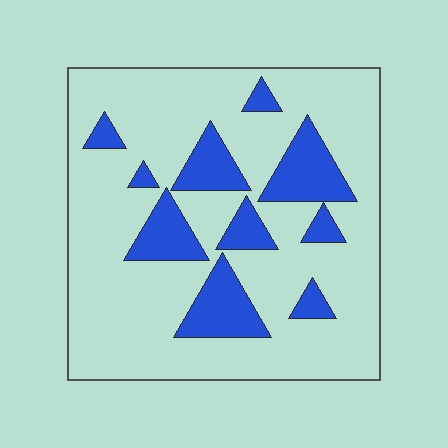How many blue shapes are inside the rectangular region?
10.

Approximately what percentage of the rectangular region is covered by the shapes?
Approximately 20%.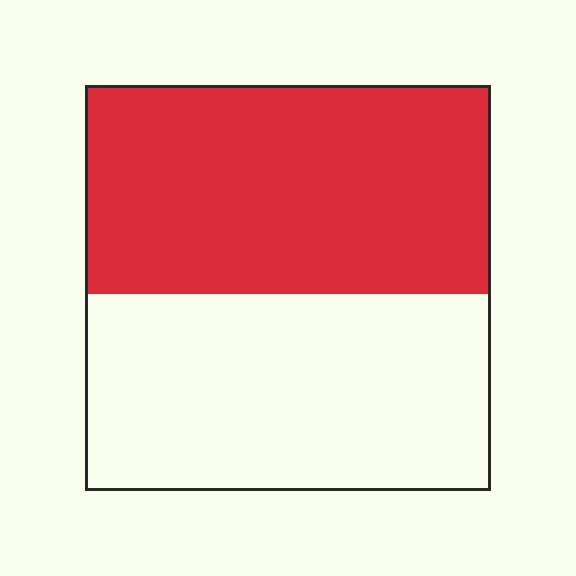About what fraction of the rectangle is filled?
About one half (1/2).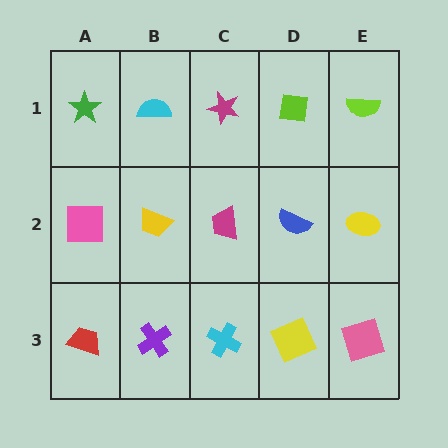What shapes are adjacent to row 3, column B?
A yellow trapezoid (row 2, column B), a red trapezoid (row 3, column A), a cyan cross (row 3, column C).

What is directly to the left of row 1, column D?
A magenta star.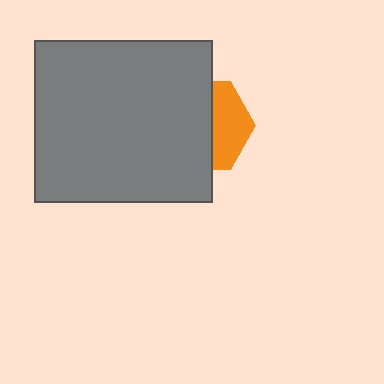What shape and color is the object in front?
The object in front is a gray rectangle.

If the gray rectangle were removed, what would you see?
You would see the complete orange hexagon.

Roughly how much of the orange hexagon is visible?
A small part of it is visible (roughly 39%).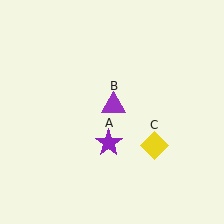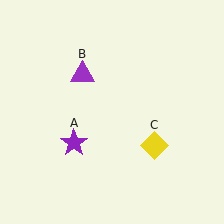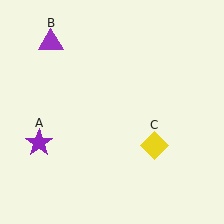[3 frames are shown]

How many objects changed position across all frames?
2 objects changed position: purple star (object A), purple triangle (object B).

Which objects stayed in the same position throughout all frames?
Yellow diamond (object C) remained stationary.